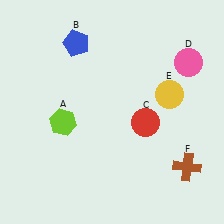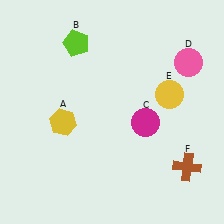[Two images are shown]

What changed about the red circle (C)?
In Image 1, C is red. In Image 2, it changed to magenta.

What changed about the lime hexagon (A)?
In Image 1, A is lime. In Image 2, it changed to yellow.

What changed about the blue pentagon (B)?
In Image 1, B is blue. In Image 2, it changed to lime.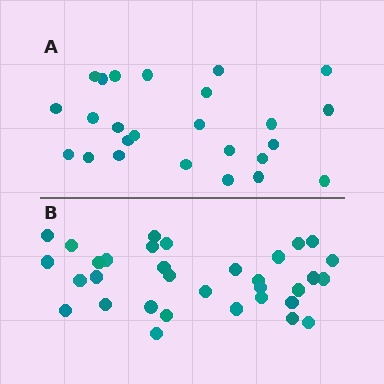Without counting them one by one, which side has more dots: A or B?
Region B (the bottom region) has more dots.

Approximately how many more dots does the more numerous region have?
Region B has roughly 8 or so more dots than region A.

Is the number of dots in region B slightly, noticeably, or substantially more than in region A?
Region B has noticeably more, but not dramatically so. The ratio is roughly 1.3 to 1.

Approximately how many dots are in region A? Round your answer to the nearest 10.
About 20 dots. (The exact count is 25, which rounds to 20.)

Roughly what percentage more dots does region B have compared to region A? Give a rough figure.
About 30% more.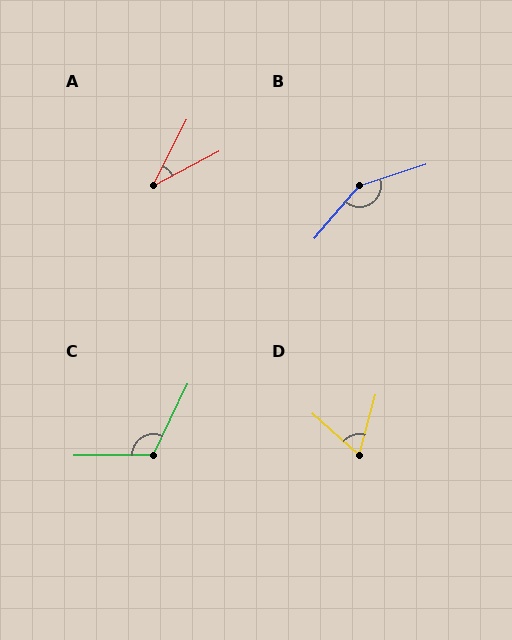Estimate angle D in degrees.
Approximately 65 degrees.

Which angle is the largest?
B, at approximately 148 degrees.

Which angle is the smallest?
A, at approximately 36 degrees.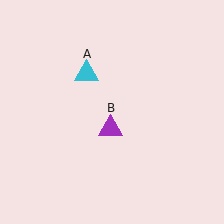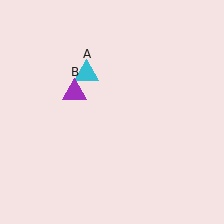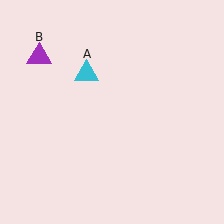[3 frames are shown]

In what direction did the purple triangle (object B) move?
The purple triangle (object B) moved up and to the left.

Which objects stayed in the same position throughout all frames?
Cyan triangle (object A) remained stationary.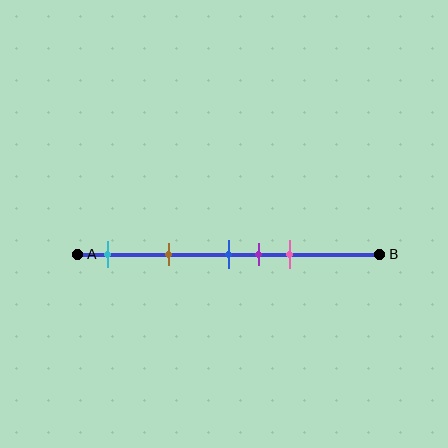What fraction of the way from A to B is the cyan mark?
The cyan mark is approximately 10% (0.1) of the way from A to B.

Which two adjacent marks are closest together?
The blue and purple marks are the closest adjacent pair.